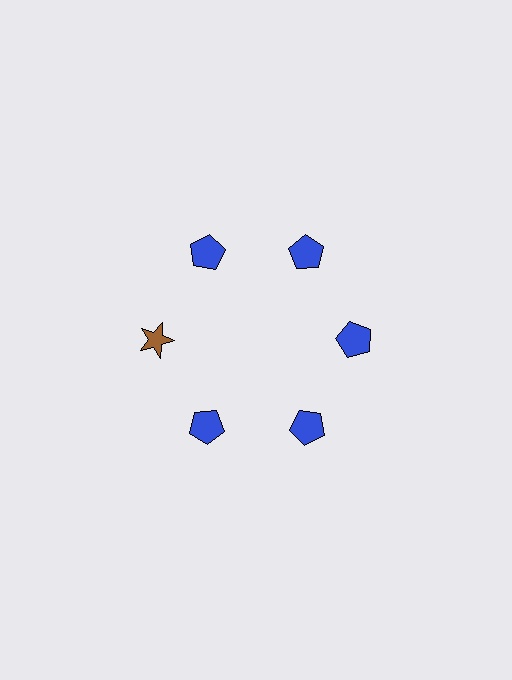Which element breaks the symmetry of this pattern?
The brown star at roughly the 9 o'clock position breaks the symmetry. All other shapes are blue pentagons.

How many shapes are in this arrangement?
There are 6 shapes arranged in a ring pattern.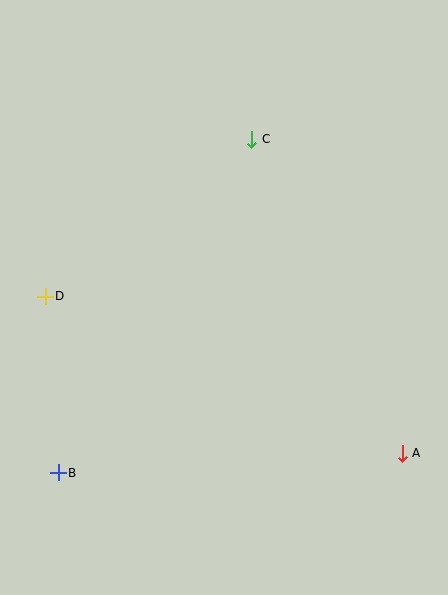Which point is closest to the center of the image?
Point C at (252, 139) is closest to the center.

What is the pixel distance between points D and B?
The distance between D and B is 177 pixels.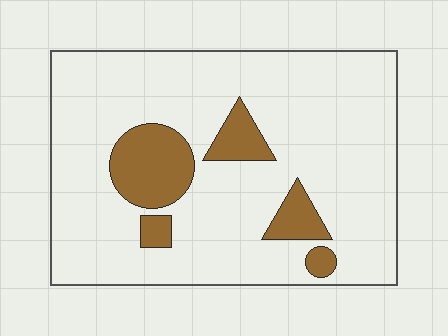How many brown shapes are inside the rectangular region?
5.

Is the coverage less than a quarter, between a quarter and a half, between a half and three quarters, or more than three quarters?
Less than a quarter.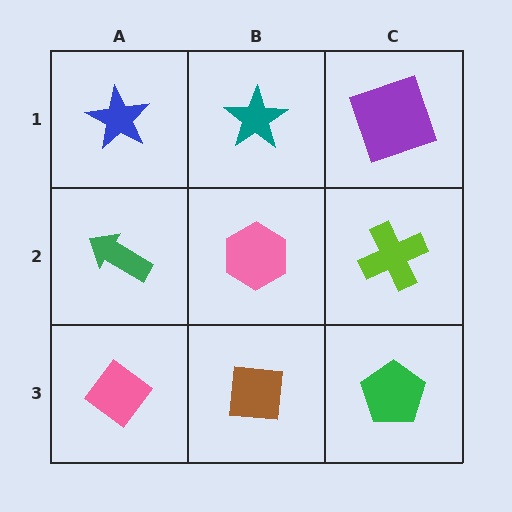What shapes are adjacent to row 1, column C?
A lime cross (row 2, column C), a teal star (row 1, column B).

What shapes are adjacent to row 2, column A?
A blue star (row 1, column A), a pink diamond (row 3, column A), a pink hexagon (row 2, column B).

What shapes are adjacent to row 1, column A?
A green arrow (row 2, column A), a teal star (row 1, column B).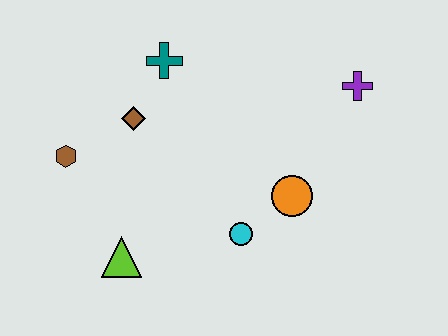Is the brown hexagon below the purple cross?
Yes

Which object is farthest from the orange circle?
The brown hexagon is farthest from the orange circle.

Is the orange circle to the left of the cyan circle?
No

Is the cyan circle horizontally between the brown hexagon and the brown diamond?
No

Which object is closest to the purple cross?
The orange circle is closest to the purple cross.